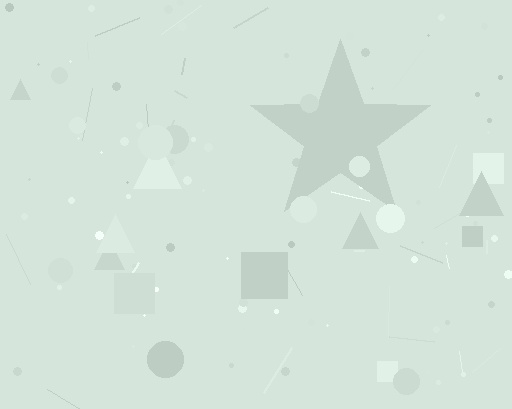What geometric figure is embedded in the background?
A star is embedded in the background.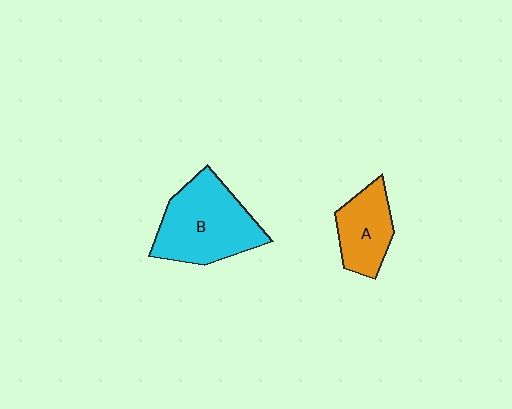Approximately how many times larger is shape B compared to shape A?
Approximately 1.7 times.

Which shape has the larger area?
Shape B (cyan).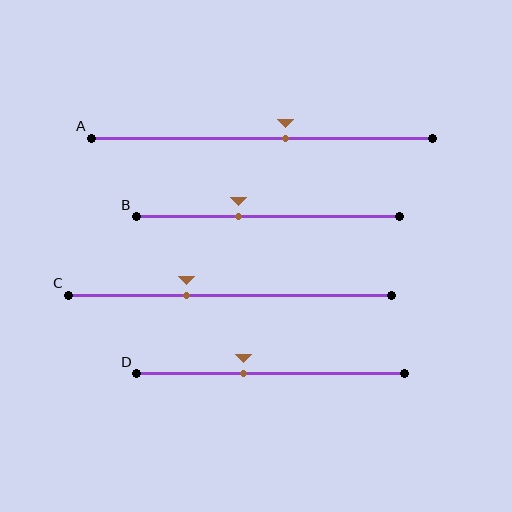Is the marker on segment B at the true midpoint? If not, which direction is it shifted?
No, the marker on segment B is shifted to the left by about 11% of the segment length.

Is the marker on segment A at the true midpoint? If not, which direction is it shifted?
No, the marker on segment A is shifted to the right by about 7% of the segment length.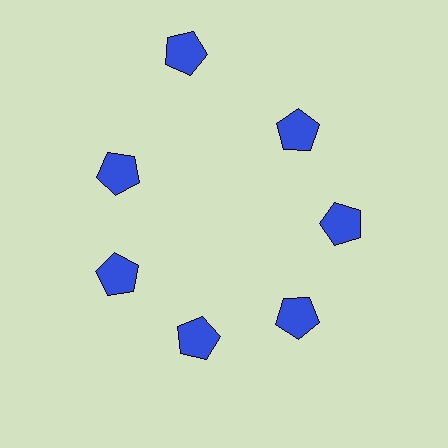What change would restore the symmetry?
The symmetry would be restored by moving it inward, back onto the ring so that all 7 pentagons sit at equal angles and equal distance from the center.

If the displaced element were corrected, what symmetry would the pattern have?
It would have 7-fold rotational symmetry — the pattern would map onto itself every 51 degrees.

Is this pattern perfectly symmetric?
No. The 7 blue pentagons are arranged in a ring, but one element near the 12 o'clock position is pushed outward from the center, breaking the 7-fold rotational symmetry.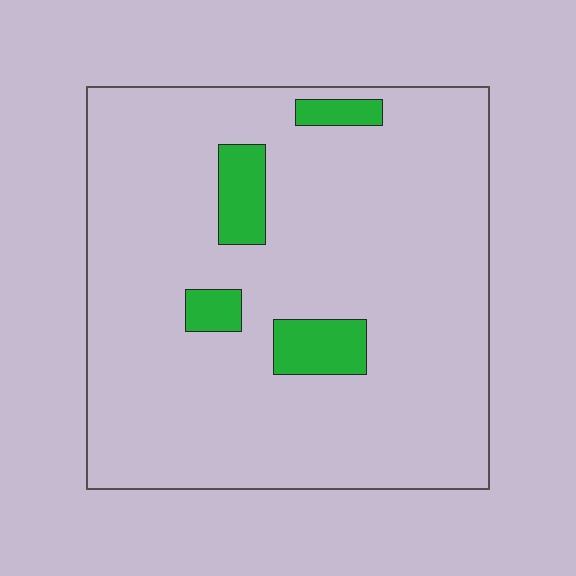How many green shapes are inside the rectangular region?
4.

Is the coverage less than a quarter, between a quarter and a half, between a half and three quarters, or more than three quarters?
Less than a quarter.